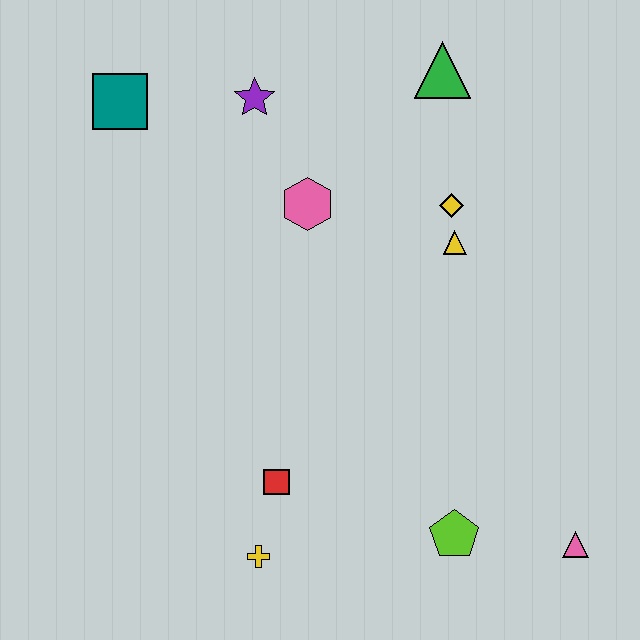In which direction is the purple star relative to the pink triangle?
The purple star is above the pink triangle.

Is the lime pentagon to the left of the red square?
No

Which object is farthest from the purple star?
The pink triangle is farthest from the purple star.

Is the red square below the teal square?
Yes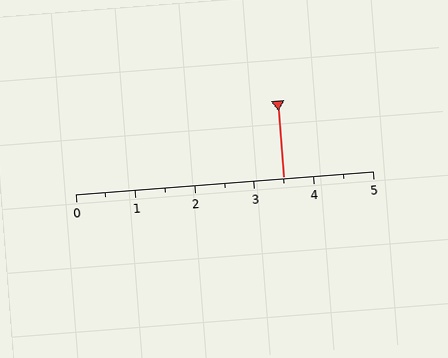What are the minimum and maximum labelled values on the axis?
The axis runs from 0 to 5.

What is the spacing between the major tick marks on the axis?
The major ticks are spaced 1 apart.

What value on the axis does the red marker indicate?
The marker indicates approximately 3.5.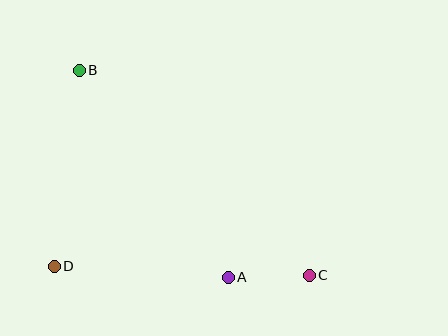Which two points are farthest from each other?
Points B and C are farthest from each other.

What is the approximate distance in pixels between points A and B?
The distance between A and B is approximately 255 pixels.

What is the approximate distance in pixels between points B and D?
The distance between B and D is approximately 198 pixels.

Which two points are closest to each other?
Points A and C are closest to each other.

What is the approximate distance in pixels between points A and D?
The distance between A and D is approximately 174 pixels.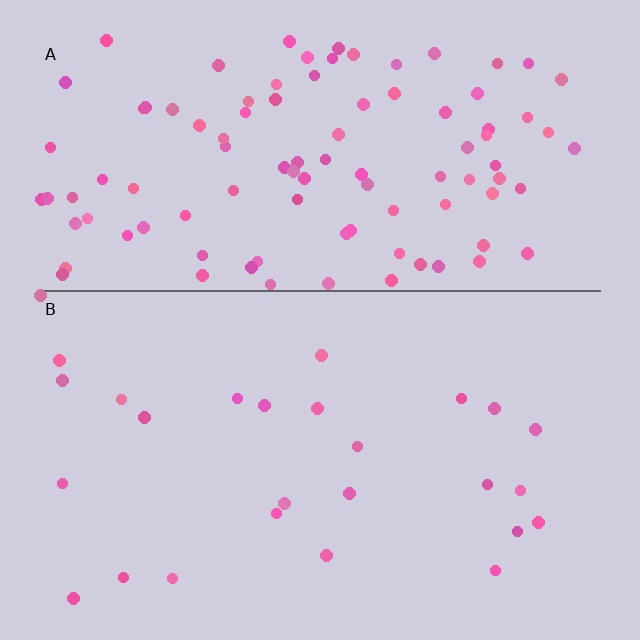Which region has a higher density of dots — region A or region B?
A (the top).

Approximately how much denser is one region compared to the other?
Approximately 3.8× — region A over region B.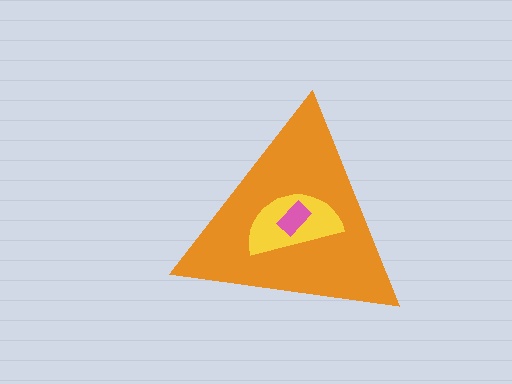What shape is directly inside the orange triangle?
The yellow semicircle.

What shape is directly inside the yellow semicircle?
The pink rectangle.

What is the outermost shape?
The orange triangle.